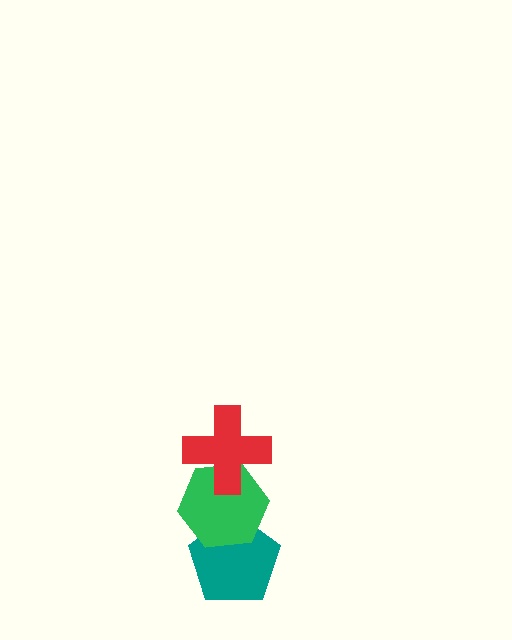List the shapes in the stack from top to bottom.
From top to bottom: the red cross, the green hexagon, the teal pentagon.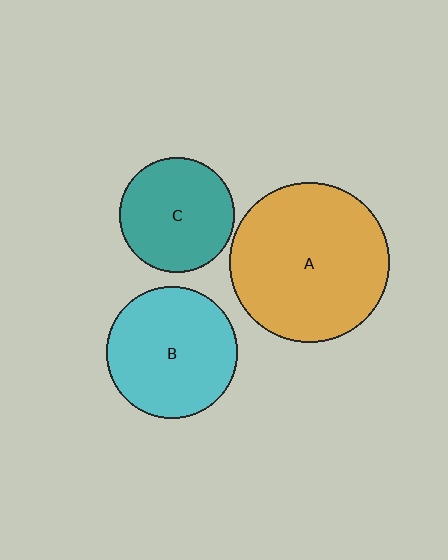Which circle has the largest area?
Circle A (orange).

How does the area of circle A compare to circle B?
Approximately 1.5 times.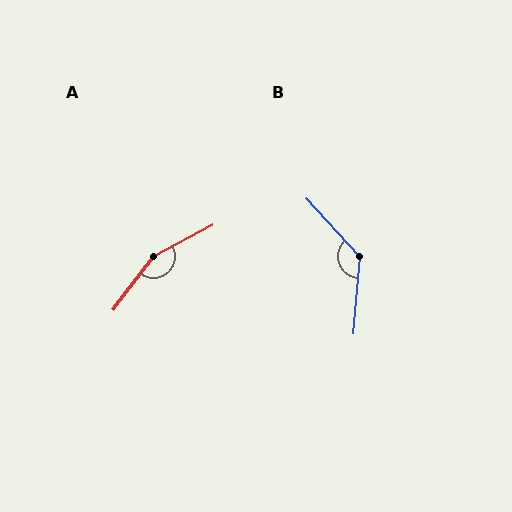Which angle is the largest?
A, at approximately 156 degrees.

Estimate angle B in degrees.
Approximately 133 degrees.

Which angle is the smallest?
B, at approximately 133 degrees.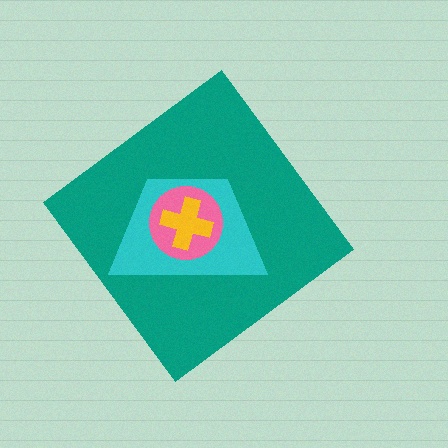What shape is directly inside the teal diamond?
The cyan trapezoid.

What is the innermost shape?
The yellow cross.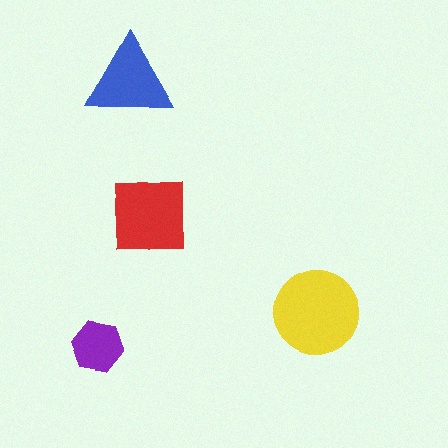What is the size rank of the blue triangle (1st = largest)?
3rd.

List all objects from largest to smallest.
The yellow circle, the red square, the blue triangle, the purple hexagon.